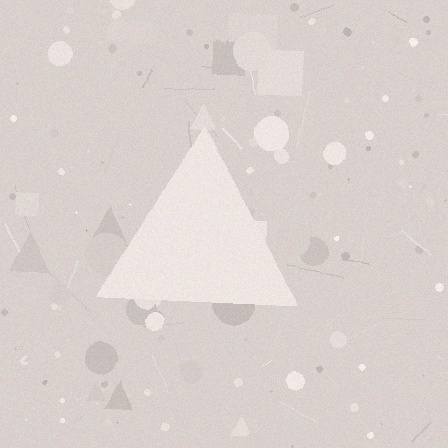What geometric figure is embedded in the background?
A triangle is embedded in the background.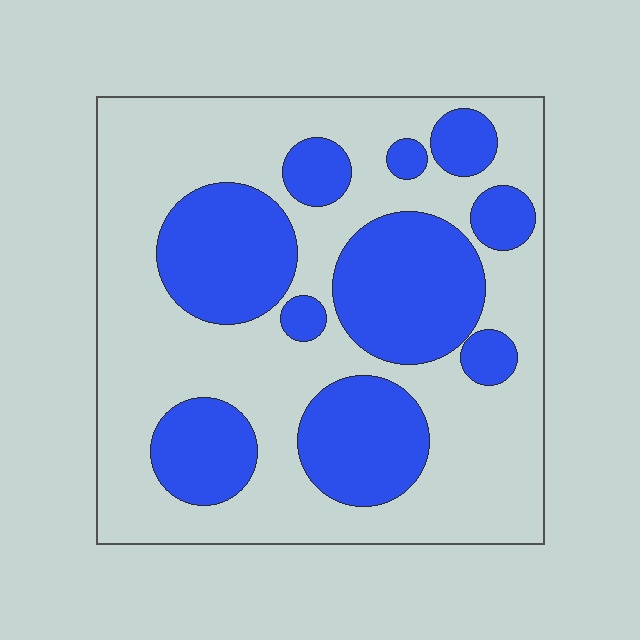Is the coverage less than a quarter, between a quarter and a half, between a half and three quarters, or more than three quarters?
Between a quarter and a half.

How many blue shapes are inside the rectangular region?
10.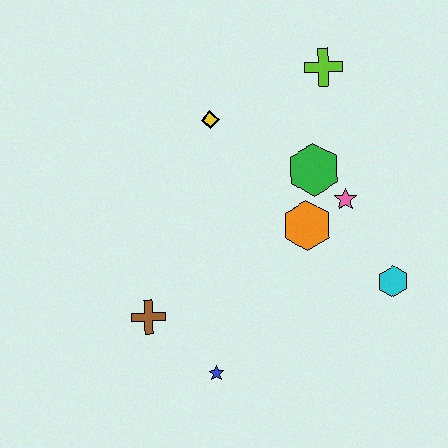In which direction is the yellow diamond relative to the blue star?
The yellow diamond is above the blue star.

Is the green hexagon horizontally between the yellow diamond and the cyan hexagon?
Yes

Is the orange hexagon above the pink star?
No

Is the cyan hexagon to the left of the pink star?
No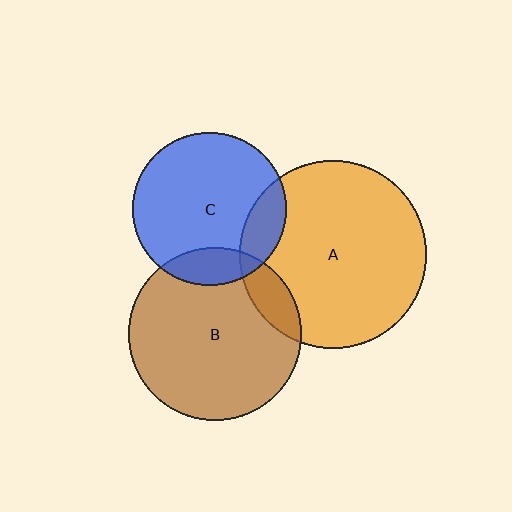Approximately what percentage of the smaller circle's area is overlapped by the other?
Approximately 15%.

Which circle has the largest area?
Circle A (orange).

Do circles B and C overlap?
Yes.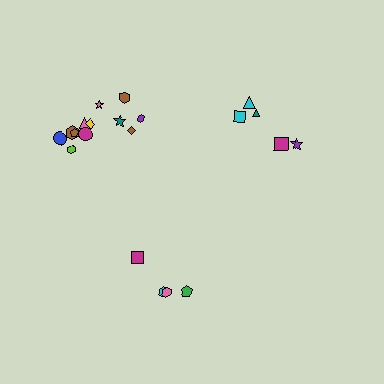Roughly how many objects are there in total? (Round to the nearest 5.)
Roughly 20 objects in total.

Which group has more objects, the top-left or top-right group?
The top-left group.